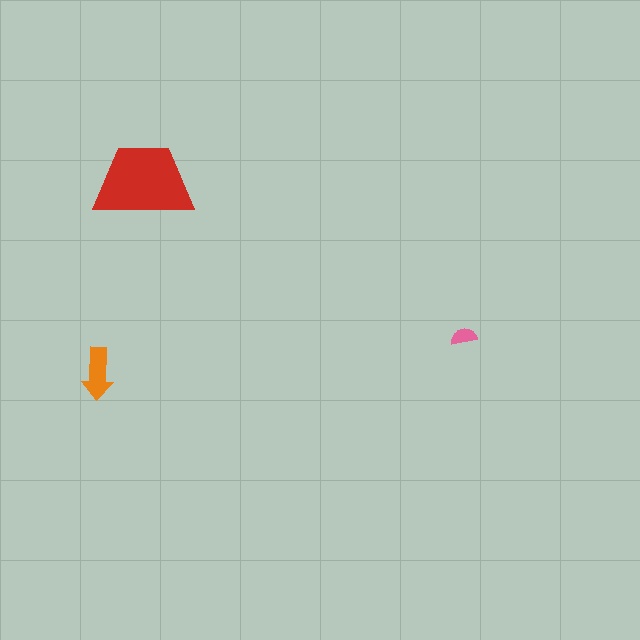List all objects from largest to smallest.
The red trapezoid, the orange arrow, the pink semicircle.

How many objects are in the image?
There are 3 objects in the image.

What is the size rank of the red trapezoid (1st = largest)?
1st.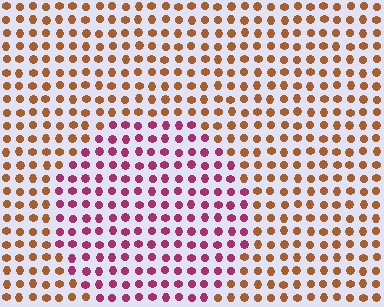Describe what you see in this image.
The image is filled with small brown elements in a uniform arrangement. A circle-shaped region is visible where the elements are tinted to a slightly different hue, forming a subtle color boundary.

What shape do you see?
I see a circle.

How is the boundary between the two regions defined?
The boundary is defined purely by a slight shift in hue (about 57 degrees). Spacing, size, and orientation are identical on both sides.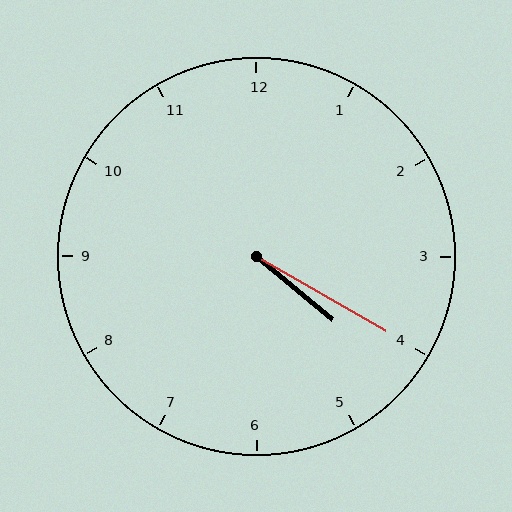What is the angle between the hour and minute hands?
Approximately 10 degrees.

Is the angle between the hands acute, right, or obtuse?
It is acute.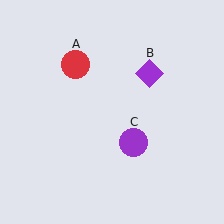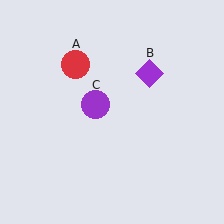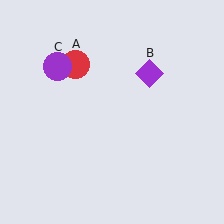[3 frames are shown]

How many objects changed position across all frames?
1 object changed position: purple circle (object C).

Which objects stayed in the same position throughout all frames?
Red circle (object A) and purple diamond (object B) remained stationary.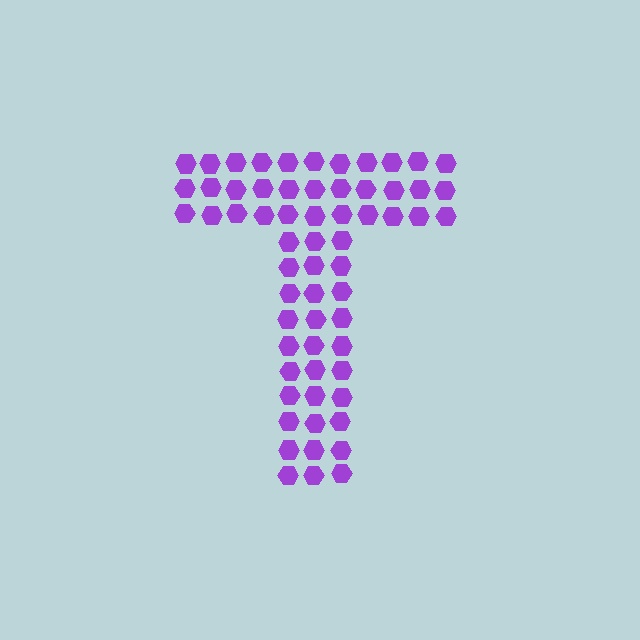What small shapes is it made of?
It is made of small hexagons.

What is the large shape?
The large shape is the letter T.